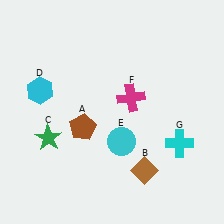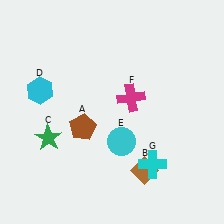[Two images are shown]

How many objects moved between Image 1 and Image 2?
1 object moved between the two images.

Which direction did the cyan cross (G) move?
The cyan cross (G) moved left.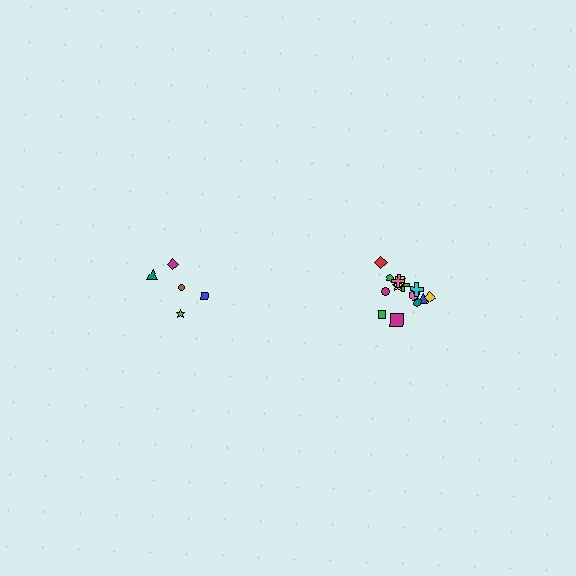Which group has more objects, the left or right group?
The right group.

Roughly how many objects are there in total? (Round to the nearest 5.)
Roughly 20 objects in total.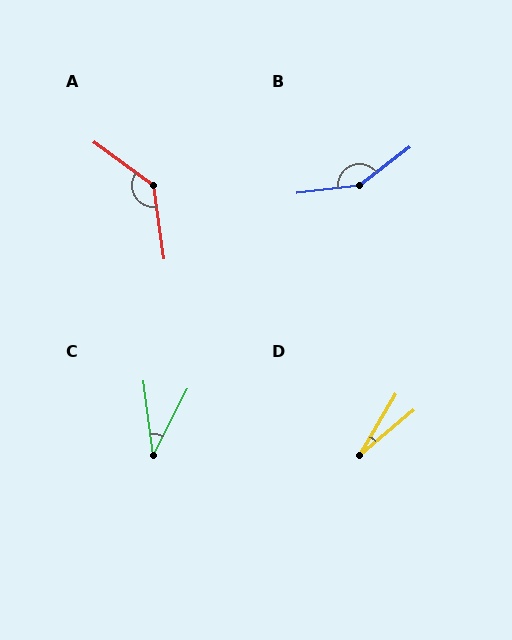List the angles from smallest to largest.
D (19°), C (35°), A (134°), B (149°).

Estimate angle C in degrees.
Approximately 35 degrees.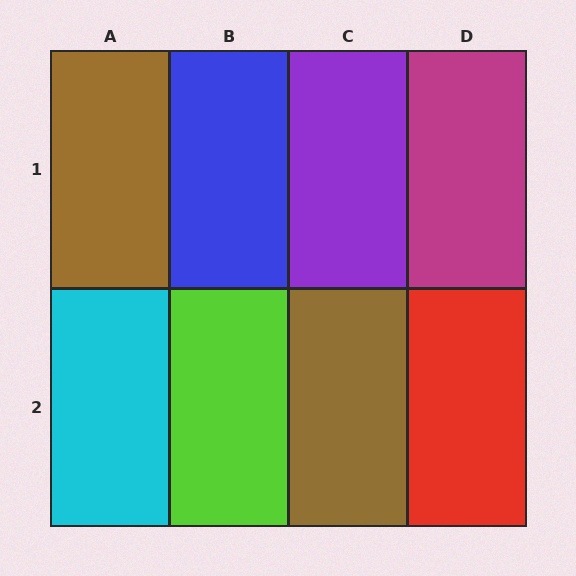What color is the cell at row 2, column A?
Cyan.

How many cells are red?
1 cell is red.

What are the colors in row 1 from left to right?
Brown, blue, purple, magenta.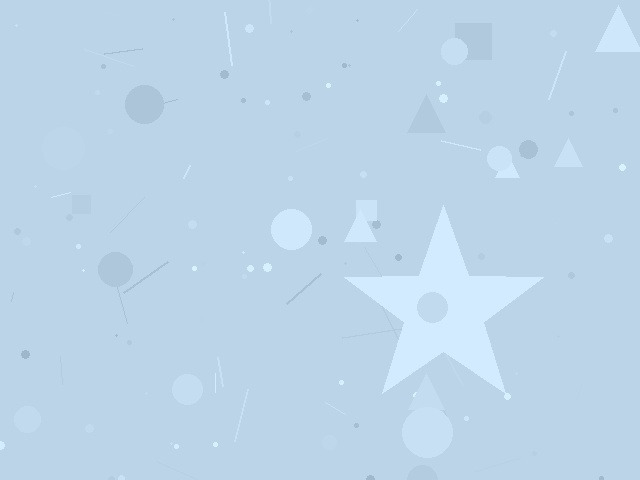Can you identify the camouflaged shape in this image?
The camouflaged shape is a star.